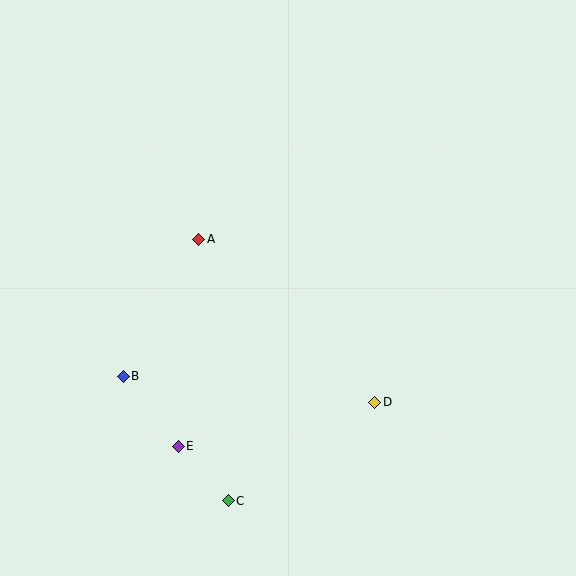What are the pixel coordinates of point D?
Point D is at (375, 402).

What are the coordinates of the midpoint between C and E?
The midpoint between C and E is at (203, 474).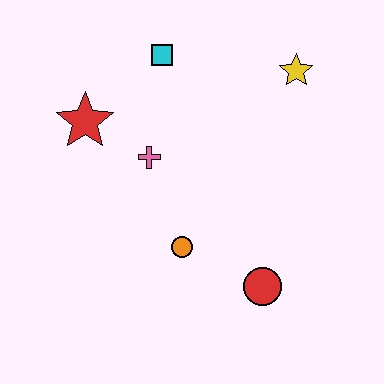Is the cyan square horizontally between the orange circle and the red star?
Yes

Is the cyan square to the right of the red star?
Yes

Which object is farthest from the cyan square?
The red circle is farthest from the cyan square.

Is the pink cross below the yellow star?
Yes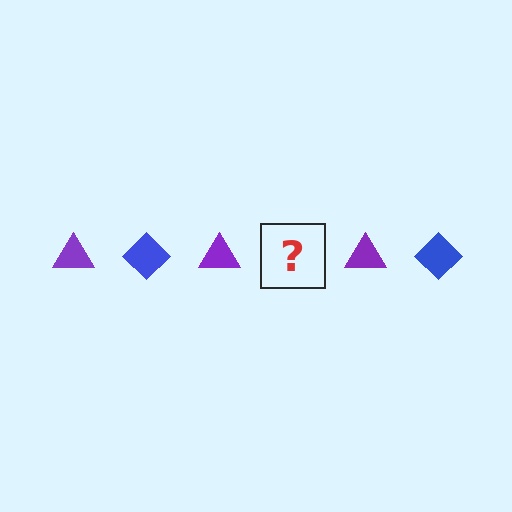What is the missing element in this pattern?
The missing element is a blue diamond.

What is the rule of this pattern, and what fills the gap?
The rule is that the pattern alternates between purple triangle and blue diamond. The gap should be filled with a blue diamond.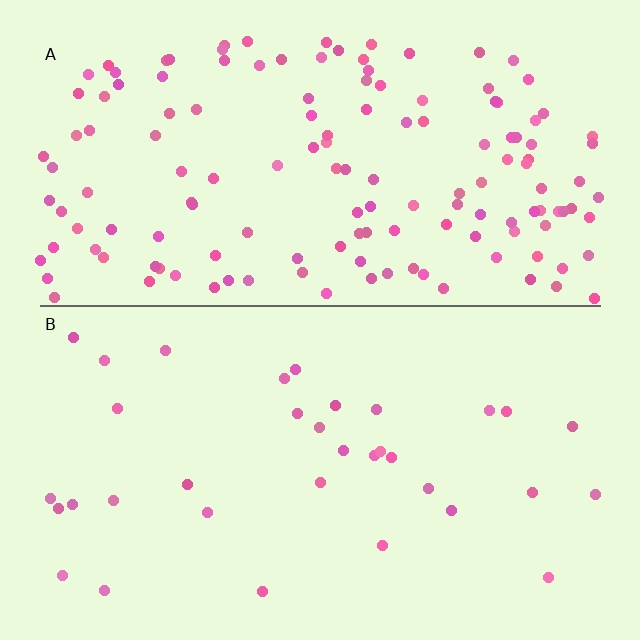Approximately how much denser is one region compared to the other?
Approximately 4.3× — region A over region B.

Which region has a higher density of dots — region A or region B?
A (the top).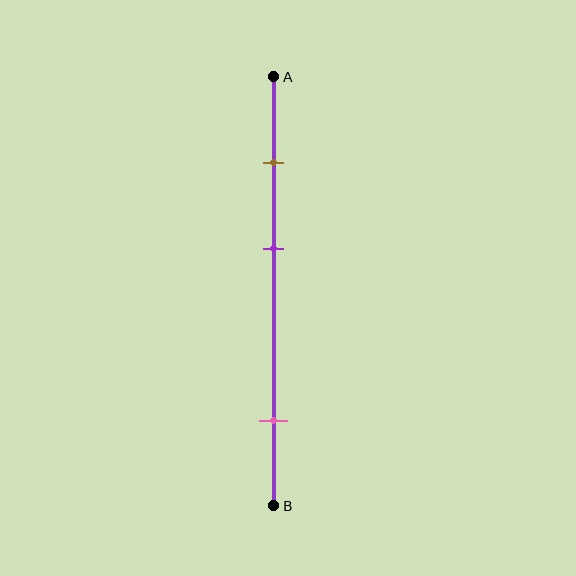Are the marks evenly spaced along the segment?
No, the marks are not evenly spaced.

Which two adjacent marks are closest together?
The brown and purple marks are the closest adjacent pair.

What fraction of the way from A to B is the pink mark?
The pink mark is approximately 80% (0.8) of the way from A to B.